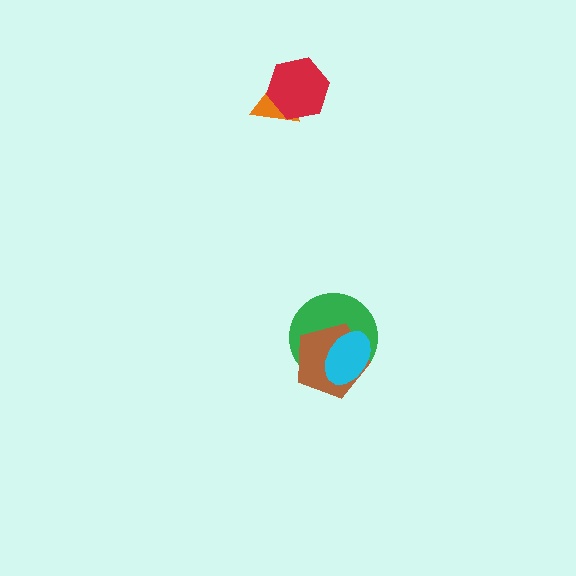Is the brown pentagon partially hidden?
Yes, it is partially covered by another shape.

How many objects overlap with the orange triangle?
1 object overlaps with the orange triangle.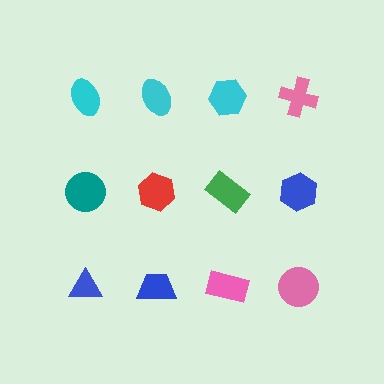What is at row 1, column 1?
A cyan ellipse.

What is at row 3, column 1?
A blue triangle.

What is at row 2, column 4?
A blue hexagon.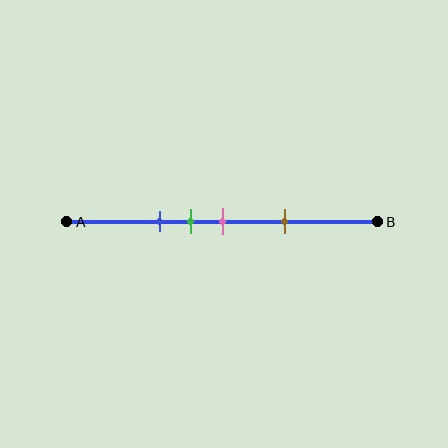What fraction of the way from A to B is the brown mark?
The brown mark is approximately 70% (0.7) of the way from A to B.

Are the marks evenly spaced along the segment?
No, the marks are not evenly spaced.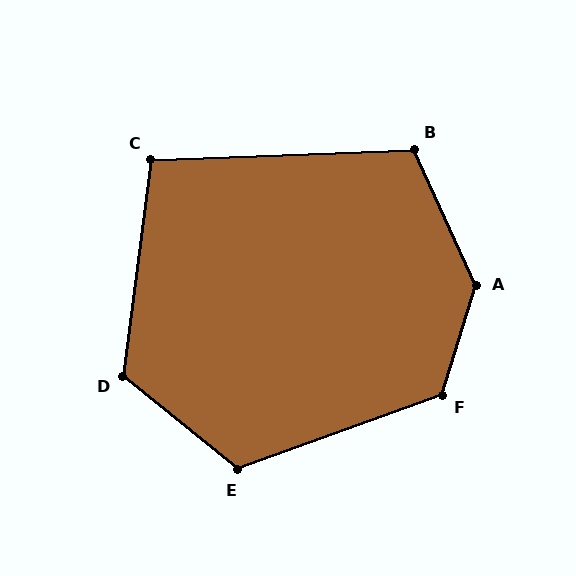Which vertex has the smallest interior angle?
C, at approximately 100 degrees.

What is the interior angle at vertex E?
Approximately 122 degrees (obtuse).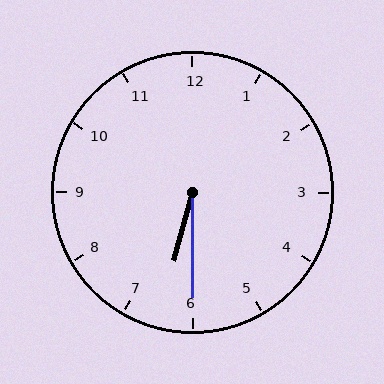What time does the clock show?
6:30.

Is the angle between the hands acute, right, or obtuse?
It is acute.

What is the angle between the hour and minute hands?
Approximately 15 degrees.